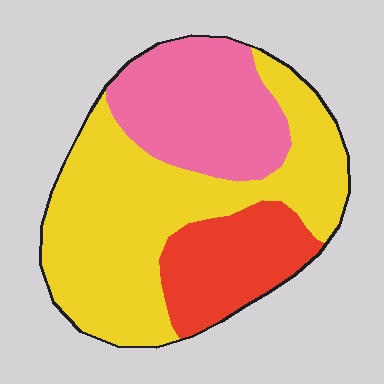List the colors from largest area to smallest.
From largest to smallest: yellow, pink, red.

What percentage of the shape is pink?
Pink covers around 30% of the shape.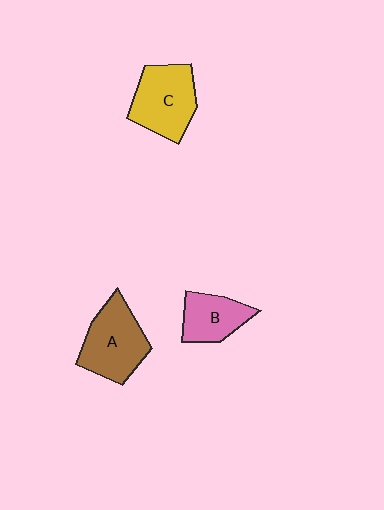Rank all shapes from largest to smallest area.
From largest to smallest: A (brown), C (yellow), B (pink).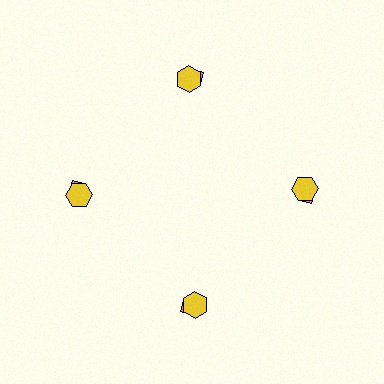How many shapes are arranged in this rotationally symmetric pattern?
There are 8 shapes, arranged in 4 groups of 2.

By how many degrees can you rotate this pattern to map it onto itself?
The pattern maps onto itself every 90 degrees of rotation.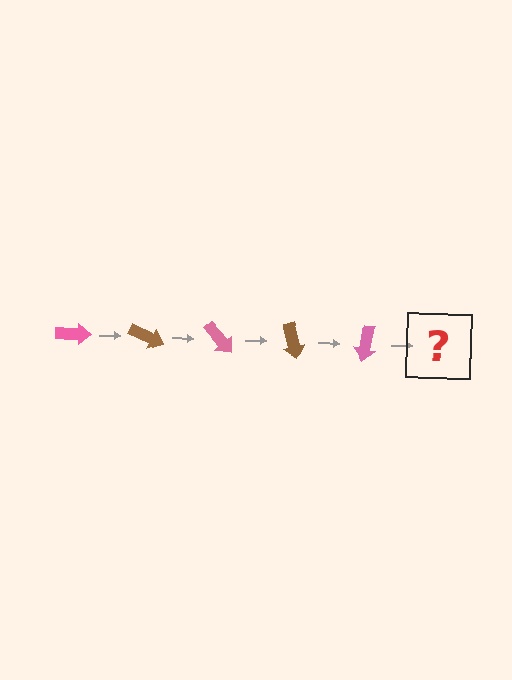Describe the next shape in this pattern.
It should be a brown arrow, rotated 125 degrees from the start.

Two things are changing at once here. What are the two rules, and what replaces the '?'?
The two rules are that it rotates 25 degrees each step and the color cycles through pink and brown. The '?' should be a brown arrow, rotated 125 degrees from the start.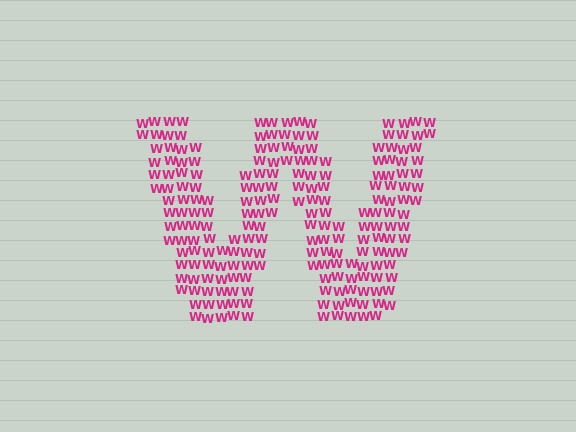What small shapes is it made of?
It is made of small letter W's.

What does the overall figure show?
The overall figure shows the letter W.